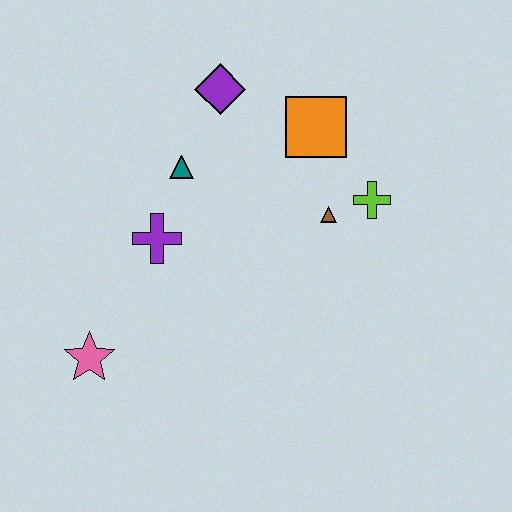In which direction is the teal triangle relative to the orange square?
The teal triangle is to the left of the orange square.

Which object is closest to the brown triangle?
The lime cross is closest to the brown triangle.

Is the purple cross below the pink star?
No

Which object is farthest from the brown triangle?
The pink star is farthest from the brown triangle.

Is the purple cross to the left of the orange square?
Yes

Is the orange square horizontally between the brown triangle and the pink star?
Yes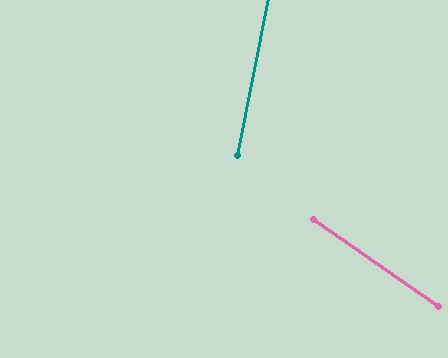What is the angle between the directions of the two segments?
Approximately 66 degrees.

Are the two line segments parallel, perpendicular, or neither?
Neither parallel nor perpendicular — they differ by about 66°.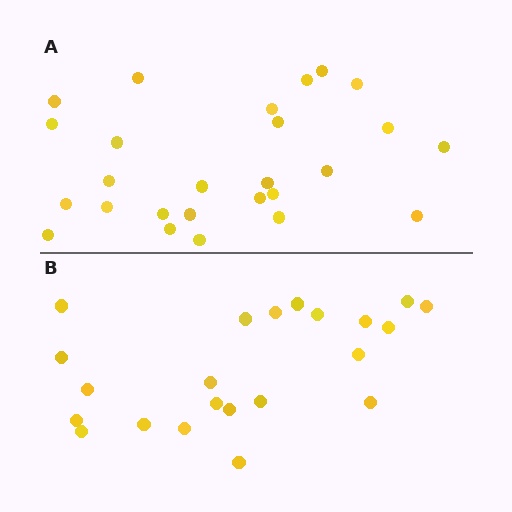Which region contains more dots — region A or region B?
Region A (the top region) has more dots.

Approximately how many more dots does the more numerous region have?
Region A has about 4 more dots than region B.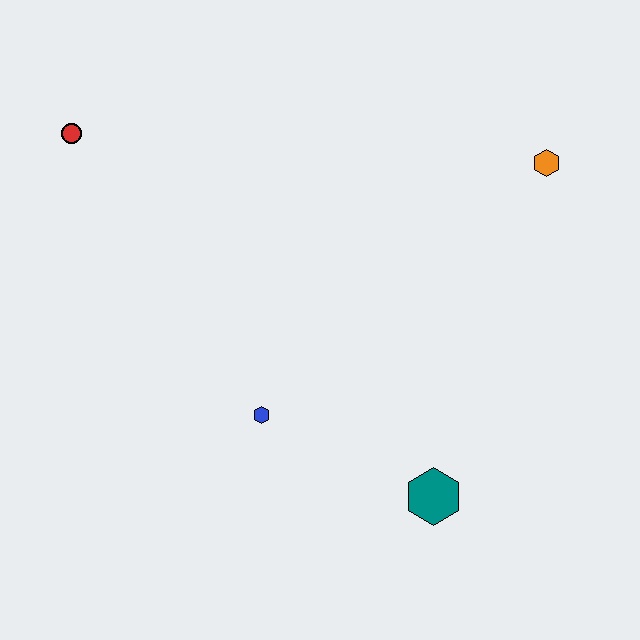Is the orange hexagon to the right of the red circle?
Yes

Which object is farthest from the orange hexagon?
The red circle is farthest from the orange hexagon.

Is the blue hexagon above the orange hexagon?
No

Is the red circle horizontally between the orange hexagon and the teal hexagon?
No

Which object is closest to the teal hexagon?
The blue hexagon is closest to the teal hexagon.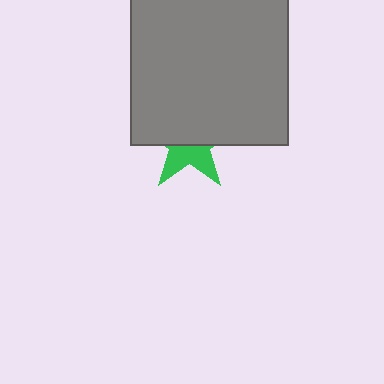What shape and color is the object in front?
The object in front is a gray square.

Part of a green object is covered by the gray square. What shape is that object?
It is a star.